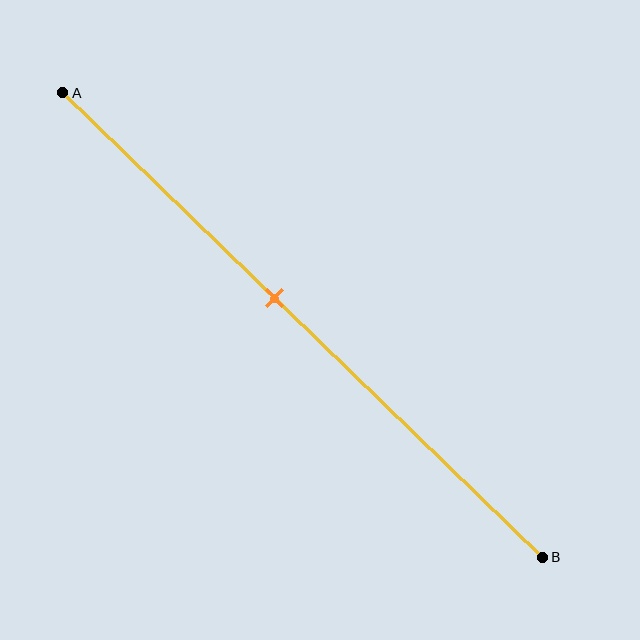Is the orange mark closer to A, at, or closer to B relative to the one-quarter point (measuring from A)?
The orange mark is closer to point B than the one-quarter point of segment AB.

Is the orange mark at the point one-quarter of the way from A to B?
No, the mark is at about 45% from A, not at the 25% one-quarter point.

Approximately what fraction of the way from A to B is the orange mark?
The orange mark is approximately 45% of the way from A to B.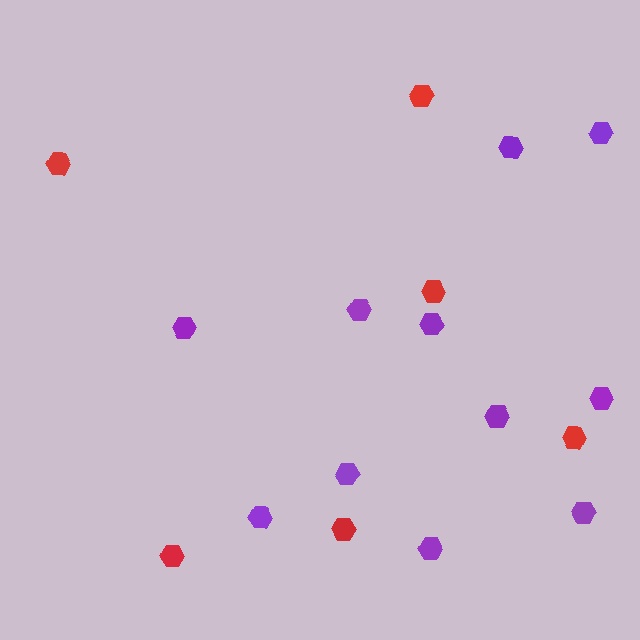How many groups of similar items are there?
There are 2 groups: one group of purple hexagons (11) and one group of red hexagons (6).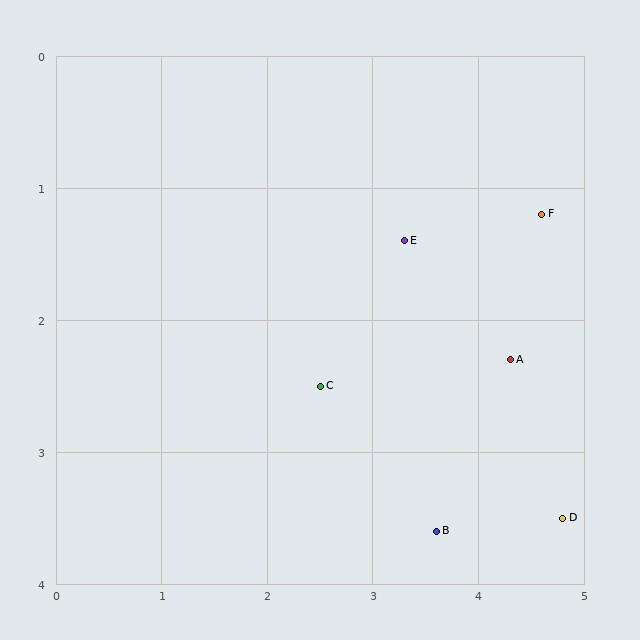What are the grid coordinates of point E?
Point E is at approximately (3.3, 1.4).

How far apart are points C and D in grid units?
Points C and D are about 2.5 grid units apart.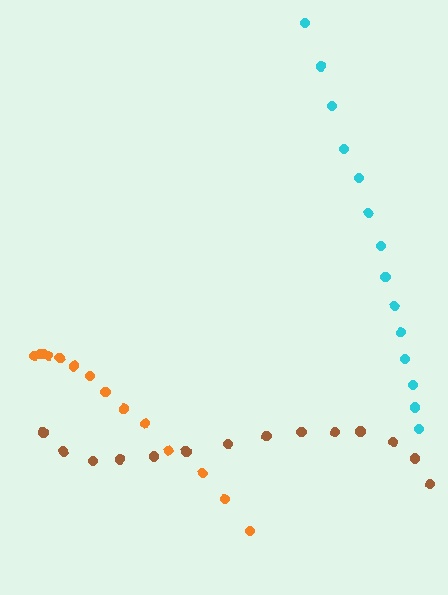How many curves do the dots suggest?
There are 3 distinct paths.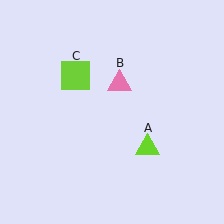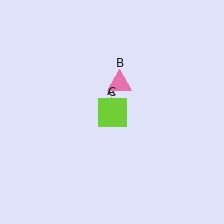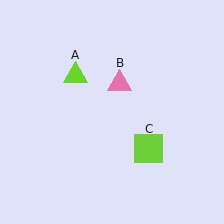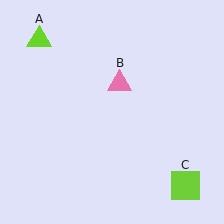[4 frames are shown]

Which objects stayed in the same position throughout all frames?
Pink triangle (object B) remained stationary.